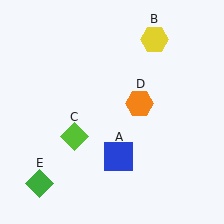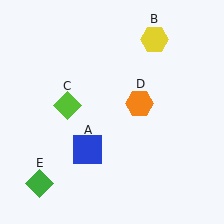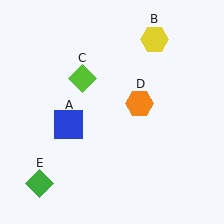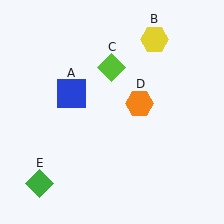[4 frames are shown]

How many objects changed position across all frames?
2 objects changed position: blue square (object A), lime diamond (object C).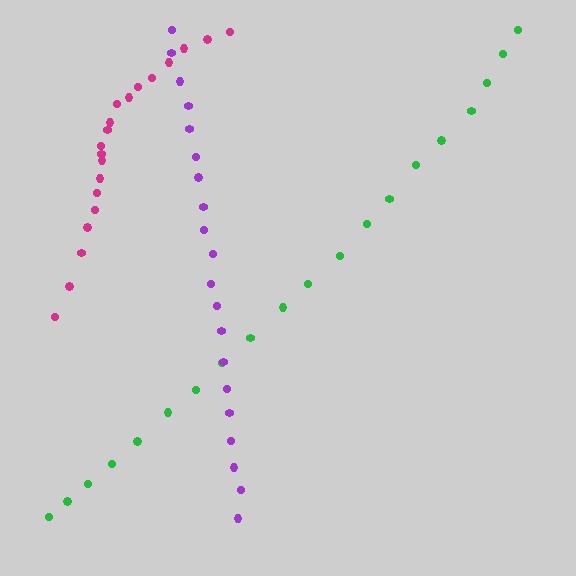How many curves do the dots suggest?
There are 3 distinct paths.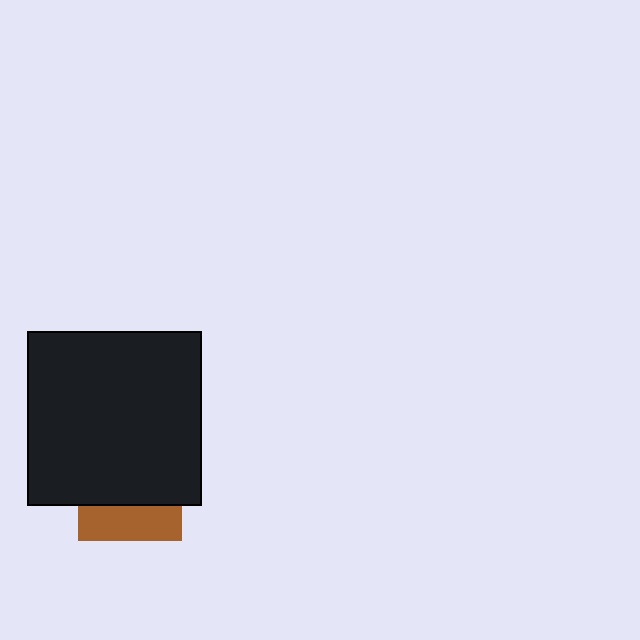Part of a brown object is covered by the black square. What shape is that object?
It is a square.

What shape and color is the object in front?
The object in front is a black square.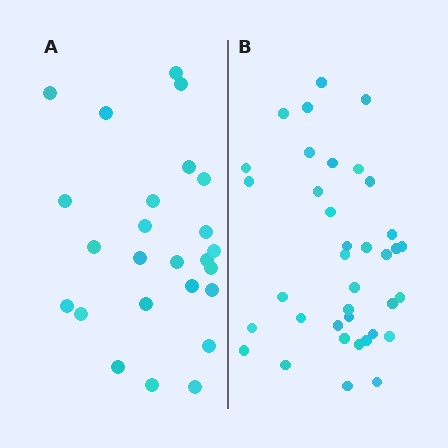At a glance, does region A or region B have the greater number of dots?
Region B (the right region) has more dots.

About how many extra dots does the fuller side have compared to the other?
Region B has roughly 12 or so more dots than region A.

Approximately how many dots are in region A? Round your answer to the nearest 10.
About 20 dots. (The exact count is 25, which rounds to 20.)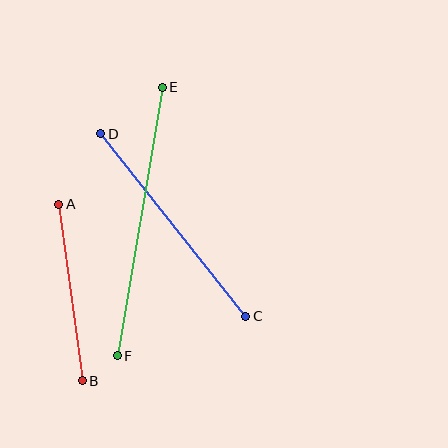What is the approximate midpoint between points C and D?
The midpoint is at approximately (173, 225) pixels.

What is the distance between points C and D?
The distance is approximately 233 pixels.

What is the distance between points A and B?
The distance is approximately 178 pixels.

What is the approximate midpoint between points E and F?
The midpoint is at approximately (140, 221) pixels.